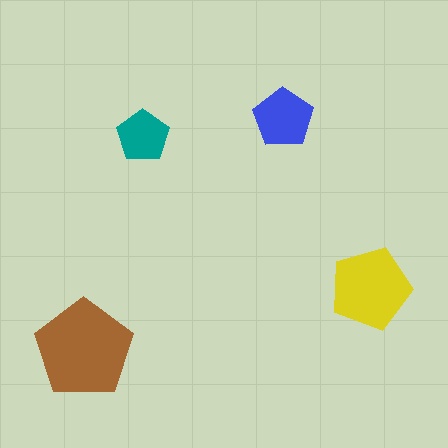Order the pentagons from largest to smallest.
the brown one, the yellow one, the blue one, the teal one.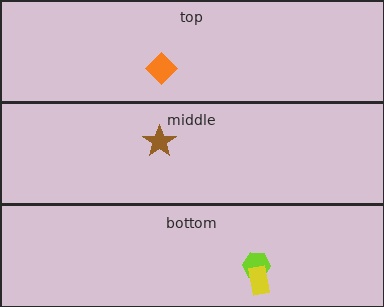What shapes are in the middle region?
The brown star.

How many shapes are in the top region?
1.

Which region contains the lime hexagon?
The bottom region.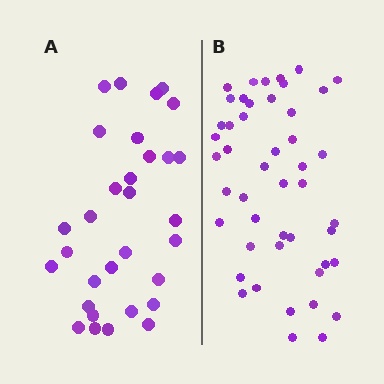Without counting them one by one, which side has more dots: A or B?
Region B (the right region) has more dots.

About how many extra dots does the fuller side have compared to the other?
Region B has approximately 15 more dots than region A.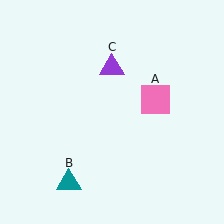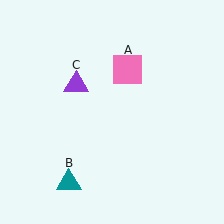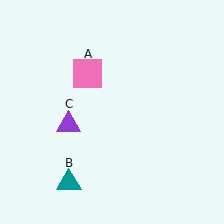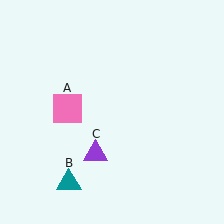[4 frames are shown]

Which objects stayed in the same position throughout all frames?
Teal triangle (object B) remained stationary.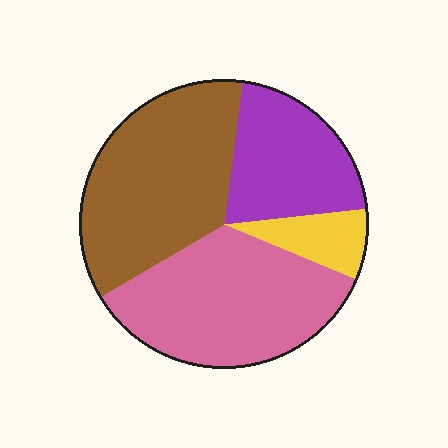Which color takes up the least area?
Yellow, at roughly 10%.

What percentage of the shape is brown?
Brown covers about 35% of the shape.